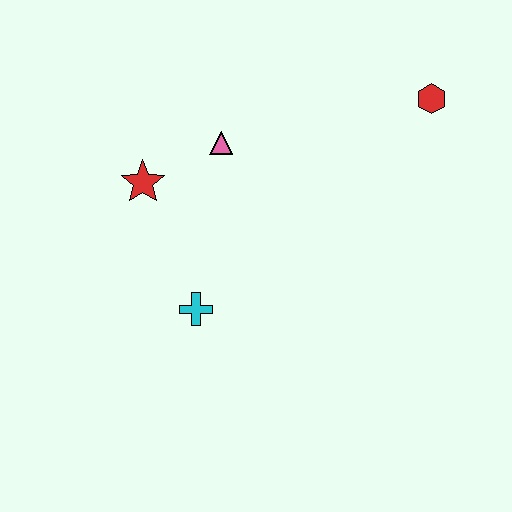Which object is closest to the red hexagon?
The pink triangle is closest to the red hexagon.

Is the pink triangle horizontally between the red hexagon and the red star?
Yes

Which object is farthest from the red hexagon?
The cyan cross is farthest from the red hexagon.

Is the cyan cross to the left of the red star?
No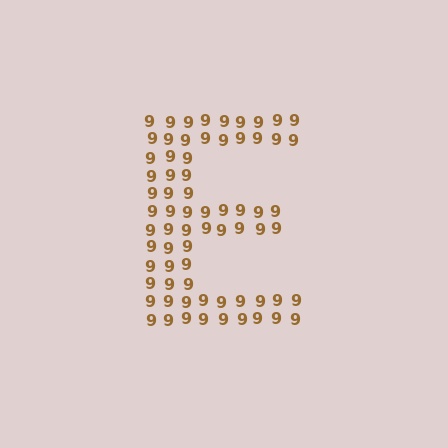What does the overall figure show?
The overall figure shows the letter E.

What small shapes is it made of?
It is made of small digit 9's.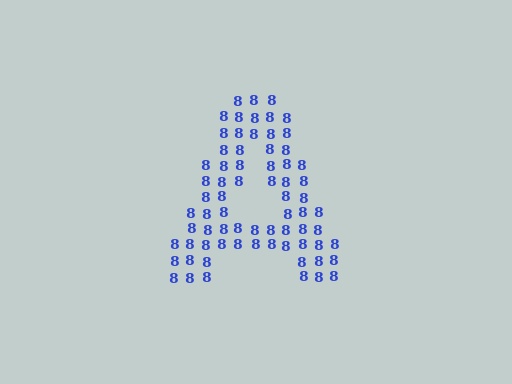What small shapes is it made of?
It is made of small digit 8's.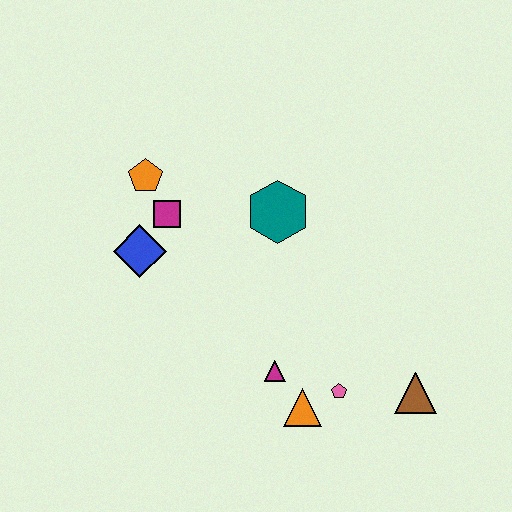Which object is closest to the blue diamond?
The magenta square is closest to the blue diamond.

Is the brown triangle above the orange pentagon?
No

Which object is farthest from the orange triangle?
The orange pentagon is farthest from the orange triangle.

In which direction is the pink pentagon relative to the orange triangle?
The pink pentagon is to the right of the orange triangle.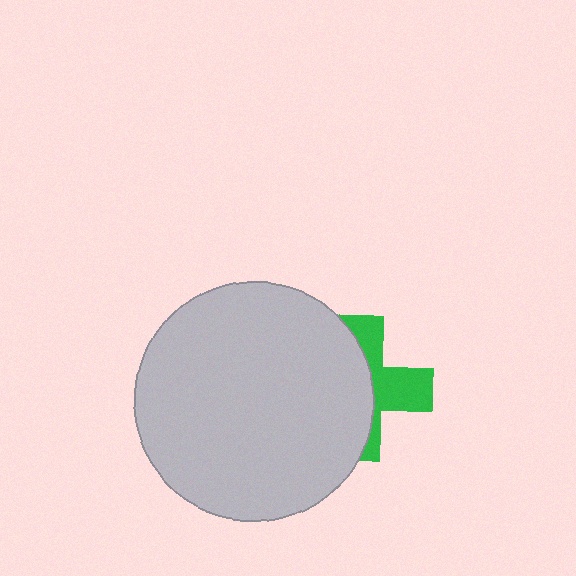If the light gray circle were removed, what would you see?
You would see the complete green cross.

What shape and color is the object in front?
The object in front is a light gray circle.